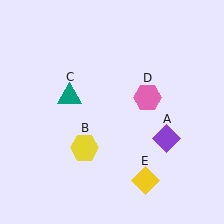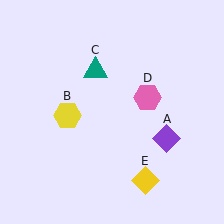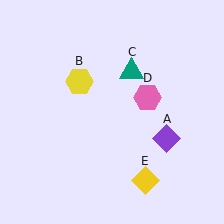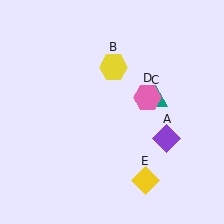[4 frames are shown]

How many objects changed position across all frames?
2 objects changed position: yellow hexagon (object B), teal triangle (object C).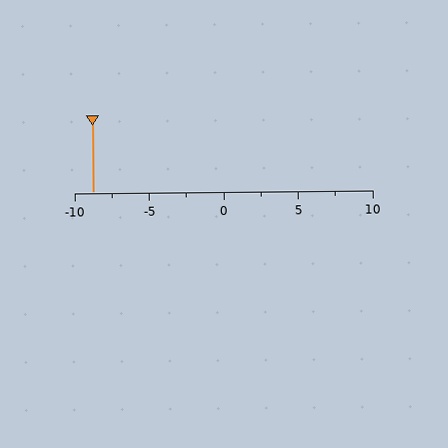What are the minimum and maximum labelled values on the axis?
The axis runs from -10 to 10.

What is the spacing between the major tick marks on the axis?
The major ticks are spaced 5 apart.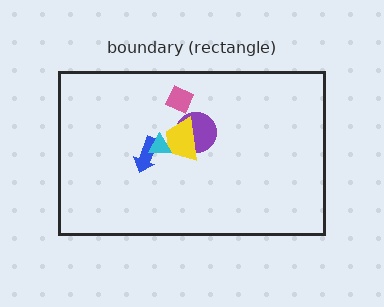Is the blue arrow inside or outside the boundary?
Inside.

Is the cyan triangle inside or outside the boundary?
Inside.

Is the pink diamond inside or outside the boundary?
Inside.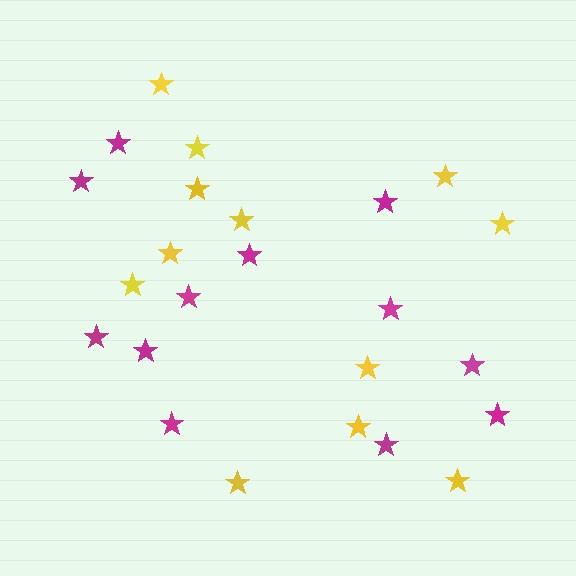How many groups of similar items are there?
There are 2 groups: one group of magenta stars (12) and one group of yellow stars (12).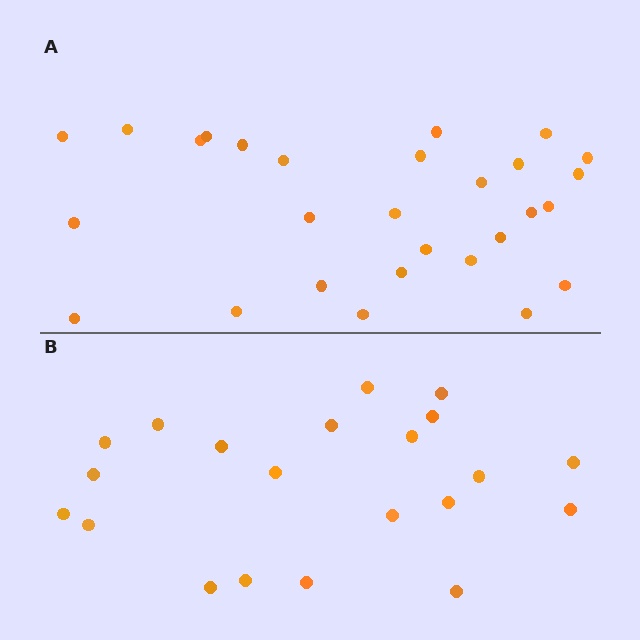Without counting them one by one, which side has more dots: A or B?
Region A (the top region) has more dots.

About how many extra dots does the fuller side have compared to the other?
Region A has roughly 8 or so more dots than region B.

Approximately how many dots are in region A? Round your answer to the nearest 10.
About 30 dots. (The exact count is 28, which rounds to 30.)